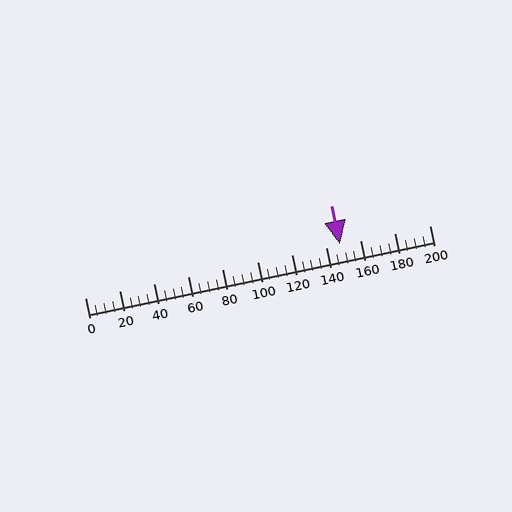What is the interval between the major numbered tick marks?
The major tick marks are spaced 20 units apart.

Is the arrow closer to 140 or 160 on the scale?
The arrow is closer to 140.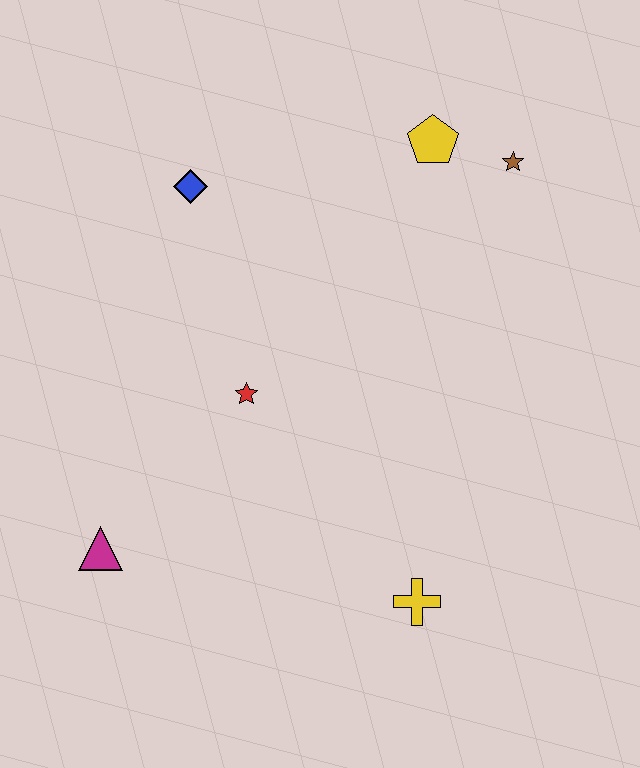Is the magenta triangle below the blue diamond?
Yes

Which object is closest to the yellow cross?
The red star is closest to the yellow cross.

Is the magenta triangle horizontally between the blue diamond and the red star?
No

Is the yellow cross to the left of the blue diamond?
No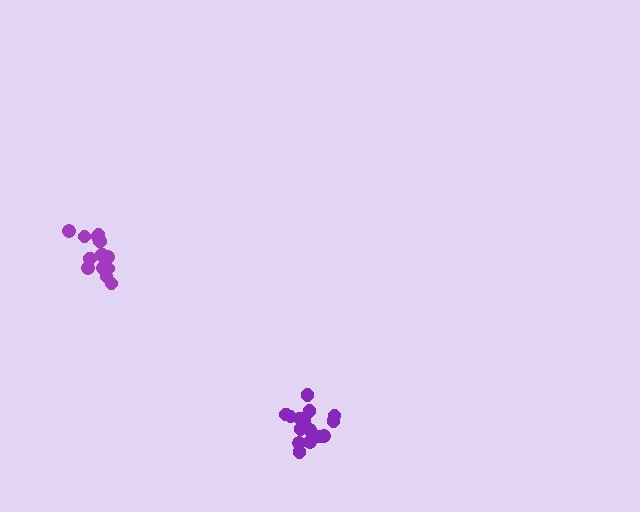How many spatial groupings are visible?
There are 2 spatial groupings.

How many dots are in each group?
Group 1: 15 dots, Group 2: 16 dots (31 total).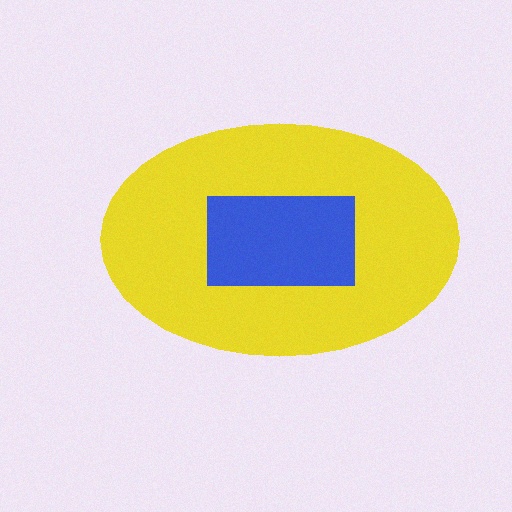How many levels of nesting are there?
2.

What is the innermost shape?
The blue rectangle.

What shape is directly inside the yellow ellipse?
The blue rectangle.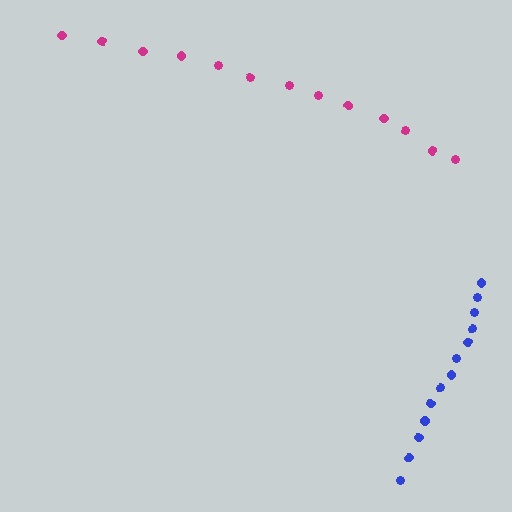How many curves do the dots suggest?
There are 2 distinct paths.